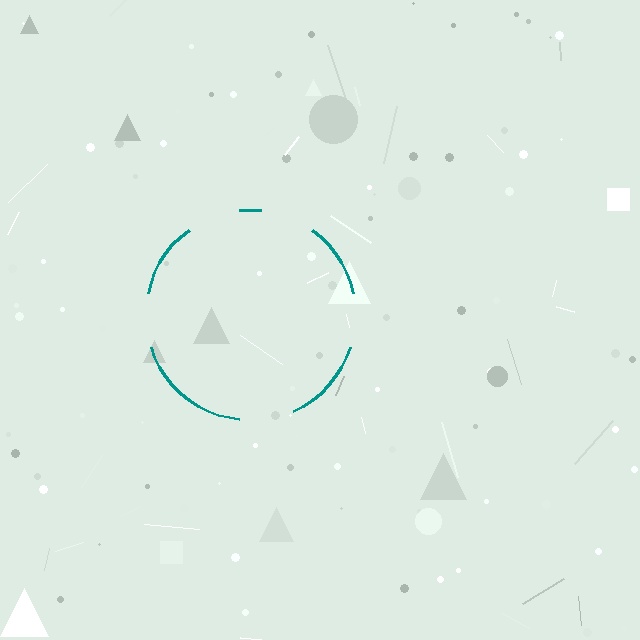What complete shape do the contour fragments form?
The contour fragments form a circle.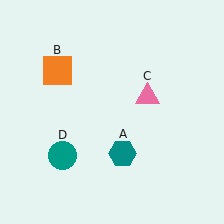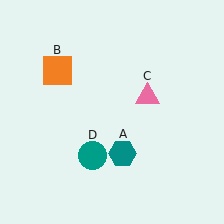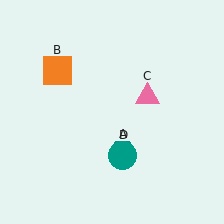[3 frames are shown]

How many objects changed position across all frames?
1 object changed position: teal circle (object D).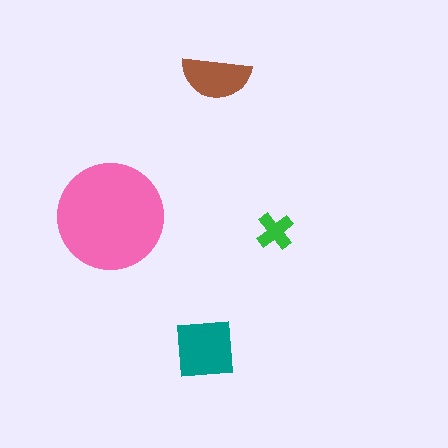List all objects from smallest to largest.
The green cross, the brown semicircle, the teal square, the pink circle.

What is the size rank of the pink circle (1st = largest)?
1st.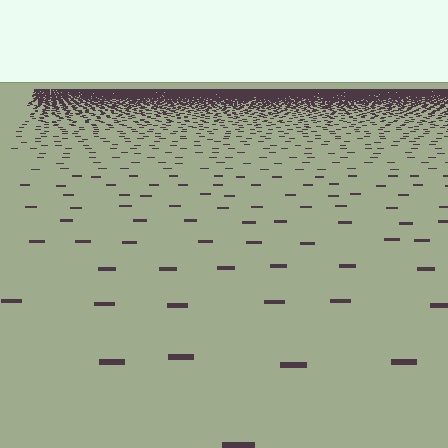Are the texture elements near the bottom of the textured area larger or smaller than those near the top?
Larger. Near the bottom, elements are closer to the viewer and appear at a bigger on-screen size.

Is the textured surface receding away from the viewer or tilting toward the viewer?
The surface is receding away from the viewer. Texture elements get smaller and denser toward the top.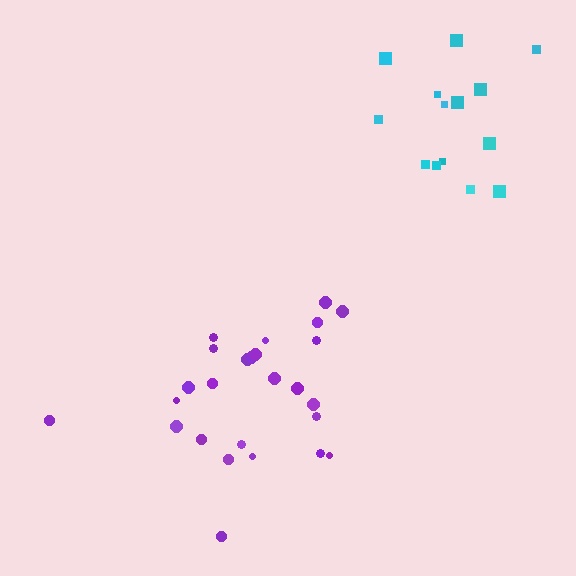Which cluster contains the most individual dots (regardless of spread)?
Purple (26).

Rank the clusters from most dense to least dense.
purple, cyan.